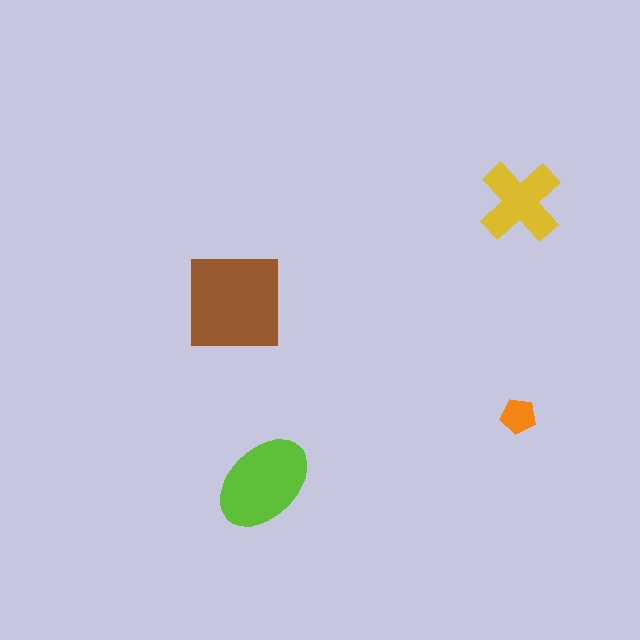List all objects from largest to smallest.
The brown square, the lime ellipse, the yellow cross, the orange pentagon.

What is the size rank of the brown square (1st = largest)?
1st.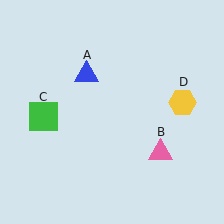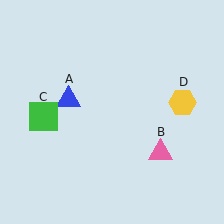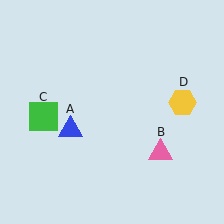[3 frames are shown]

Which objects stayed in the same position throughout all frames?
Pink triangle (object B) and green square (object C) and yellow hexagon (object D) remained stationary.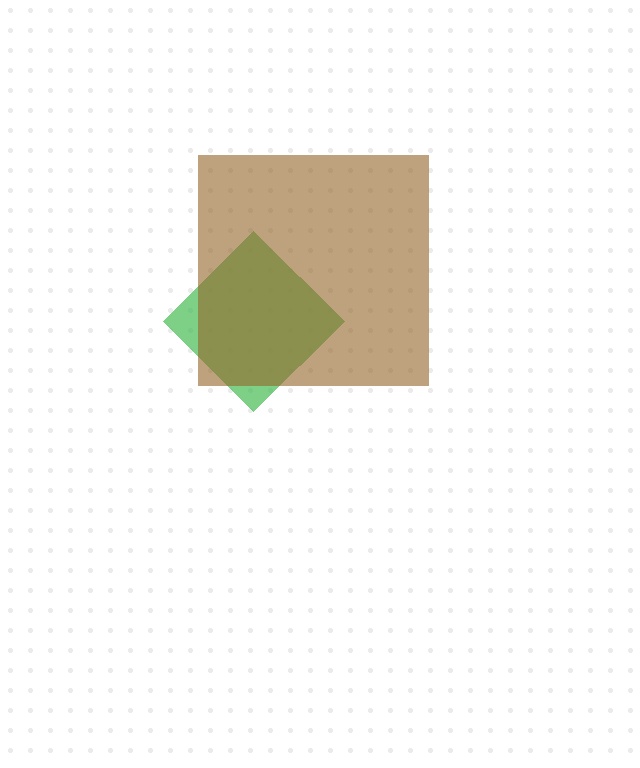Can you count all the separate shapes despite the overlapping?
Yes, there are 2 separate shapes.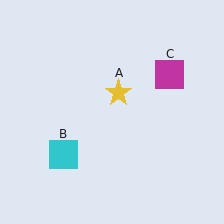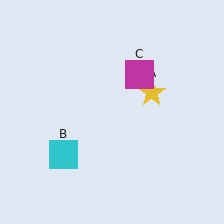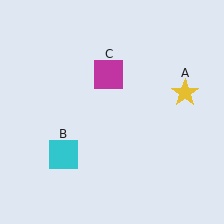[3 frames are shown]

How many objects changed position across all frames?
2 objects changed position: yellow star (object A), magenta square (object C).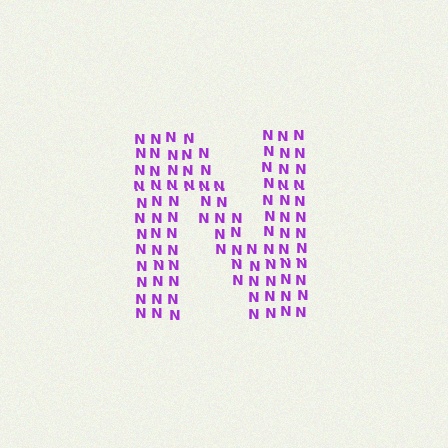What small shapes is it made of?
It is made of small letter N's.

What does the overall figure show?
The overall figure shows the letter N.